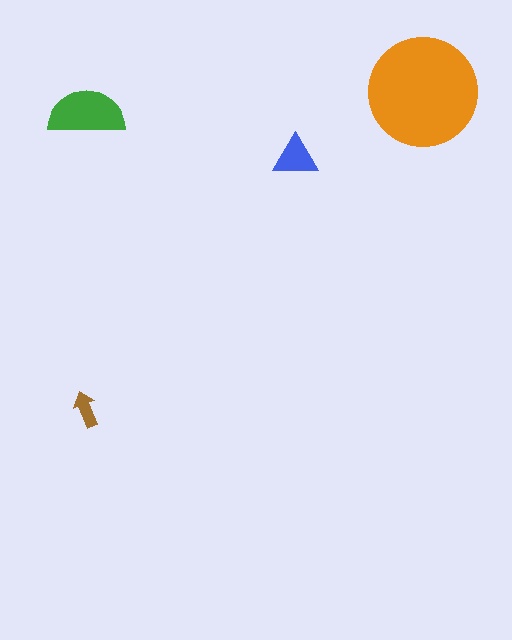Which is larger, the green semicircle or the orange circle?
The orange circle.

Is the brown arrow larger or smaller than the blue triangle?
Smaller.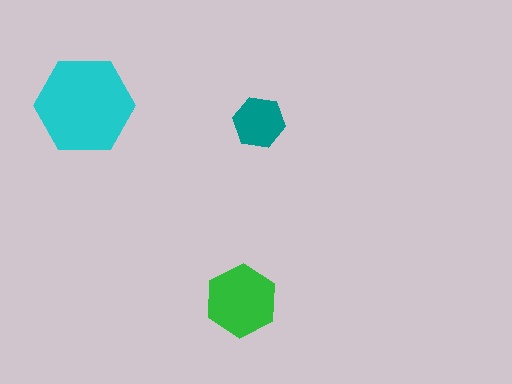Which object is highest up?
The cyan hexagon is topmost.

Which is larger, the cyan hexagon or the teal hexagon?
The cyan one.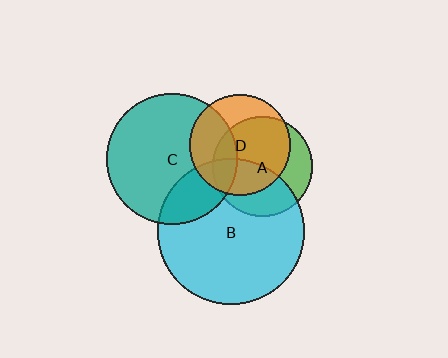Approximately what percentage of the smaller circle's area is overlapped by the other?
Approximately 40%.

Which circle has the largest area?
Circle B (cyan).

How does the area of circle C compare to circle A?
Approximately 1.7 times.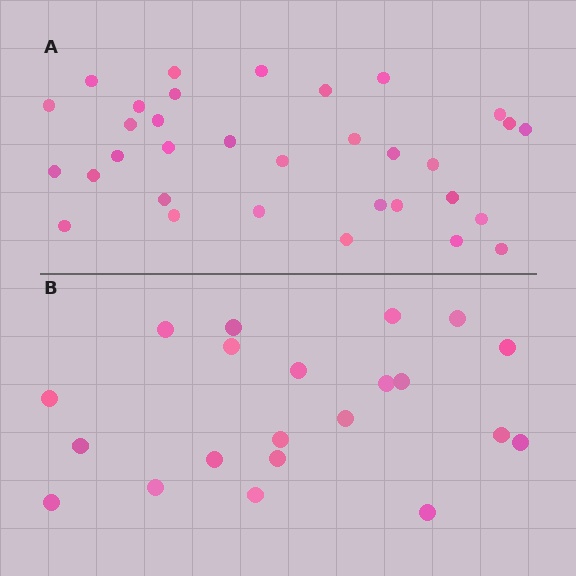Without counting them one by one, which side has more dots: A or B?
Region A (the top region) has more dots.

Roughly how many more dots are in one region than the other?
Region A has roughly 12 or so more dots than region B.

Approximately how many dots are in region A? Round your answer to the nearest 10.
About 30 dots. (The exact count is 33, which rounds to 30.)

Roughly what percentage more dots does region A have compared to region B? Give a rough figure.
About 55% more.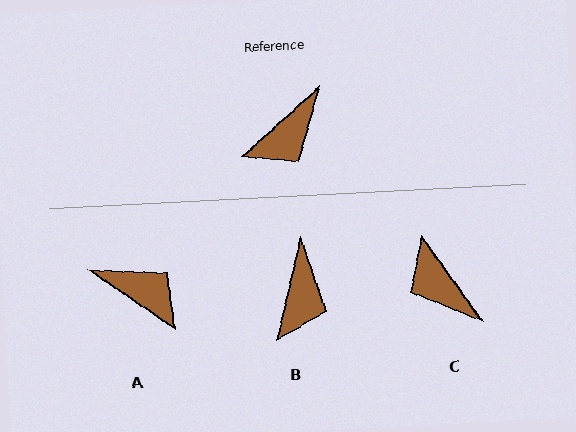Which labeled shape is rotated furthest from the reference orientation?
A, about 104 degrees away.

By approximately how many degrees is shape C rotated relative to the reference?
Approximately 96 degrees clockwise.